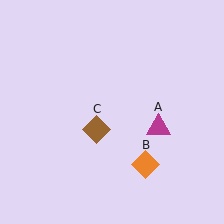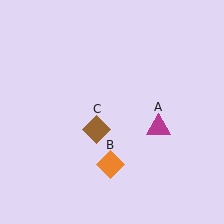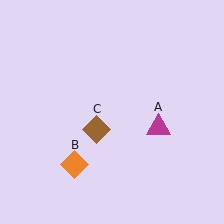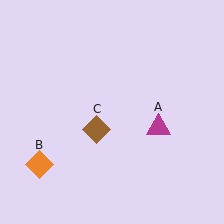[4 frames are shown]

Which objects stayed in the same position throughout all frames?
Magenta triangle (object A) and brown diamond (object C) remained stationary.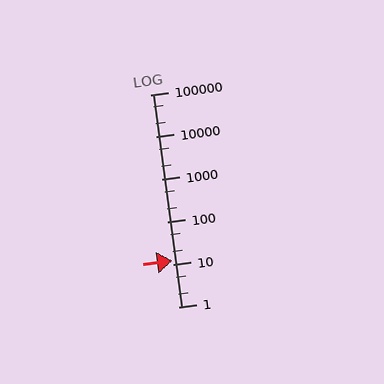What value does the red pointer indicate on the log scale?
The pointer indicates approximately 12.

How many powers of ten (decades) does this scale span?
The scale spans 5 decades, from 1 to 100000.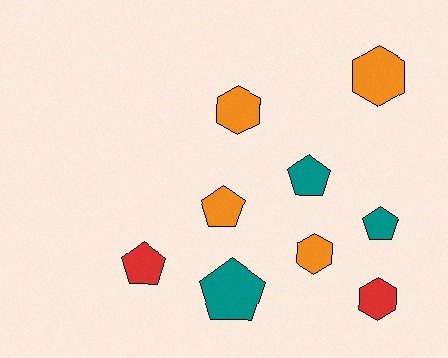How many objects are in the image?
There are 9 objects.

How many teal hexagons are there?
There are no teal hexagons.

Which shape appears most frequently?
Pentagon, with 5 objects.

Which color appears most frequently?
Orange, with 4 objects.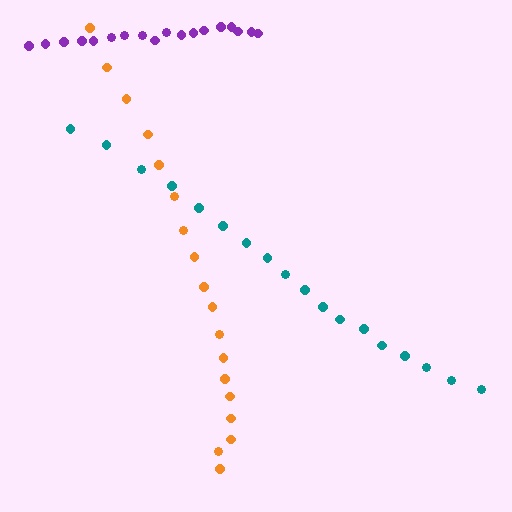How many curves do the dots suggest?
There are 3 distinct paths.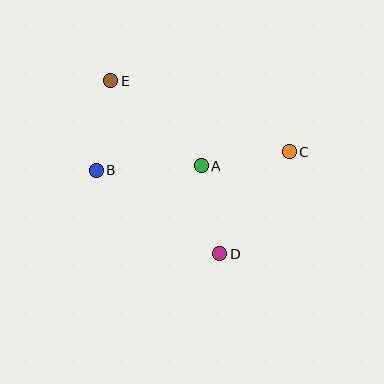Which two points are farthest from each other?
Points D and E are farthest from each other.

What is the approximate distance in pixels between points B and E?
The distance between B and E is approximately 91 pixels.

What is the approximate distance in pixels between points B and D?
The distance between B and D is approximately 149 pixels.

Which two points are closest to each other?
Points A and C are closest to each other.